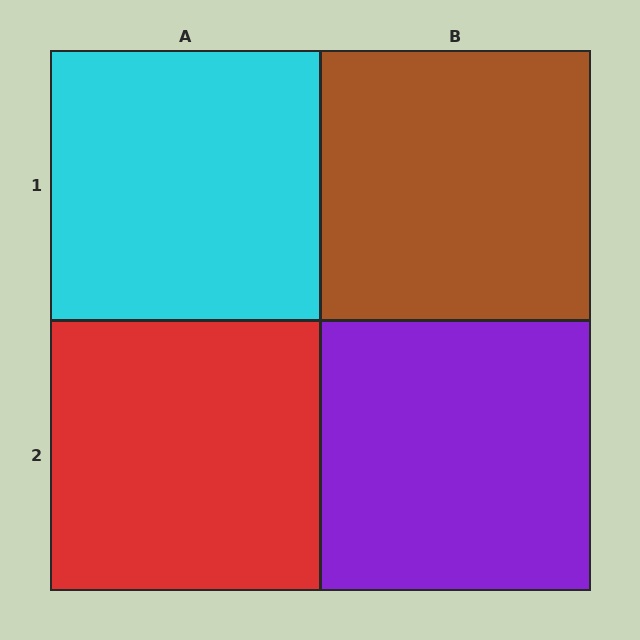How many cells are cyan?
1 cell is cyan.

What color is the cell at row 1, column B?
Brown.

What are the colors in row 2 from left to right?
Red, purple.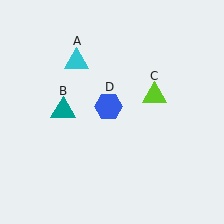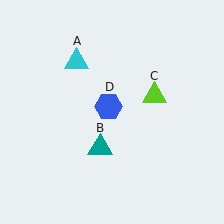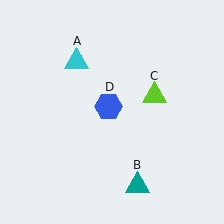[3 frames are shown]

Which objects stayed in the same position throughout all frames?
Cyan triangle (object A) and lime triangle (object C) and blue hexagon (object D) remained stationary.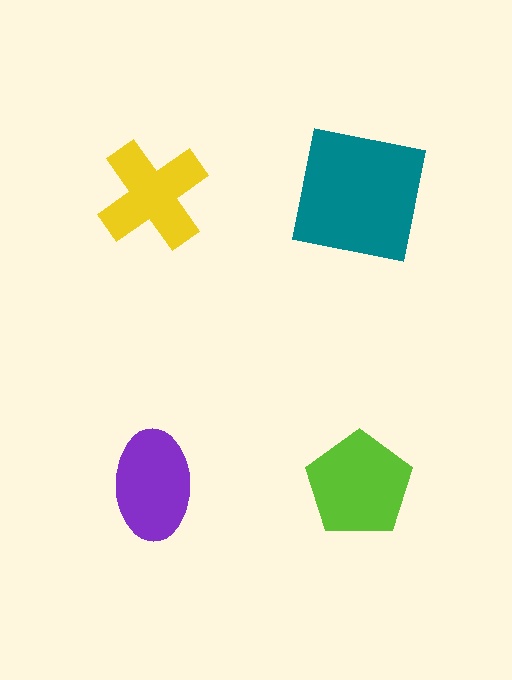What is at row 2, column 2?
A lime pentagon.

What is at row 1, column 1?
A yellow cross.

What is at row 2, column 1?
A purple ellipse.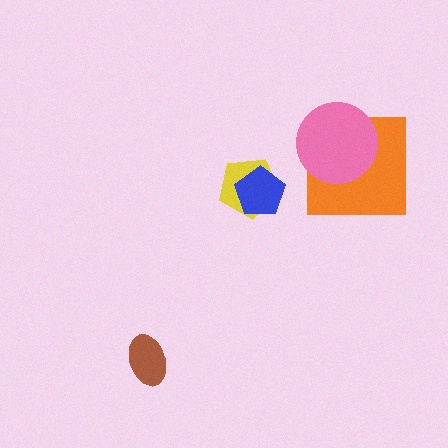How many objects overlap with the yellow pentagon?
1 object overlaps with the yellow pentagon.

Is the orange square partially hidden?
Yes, it is partially covered by another shape.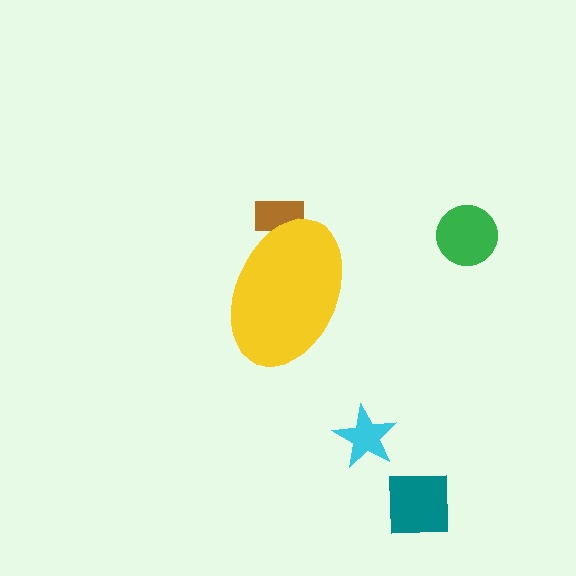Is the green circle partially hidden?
No, the green circle is fully visible.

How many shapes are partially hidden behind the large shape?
1 shape is partially hidden.